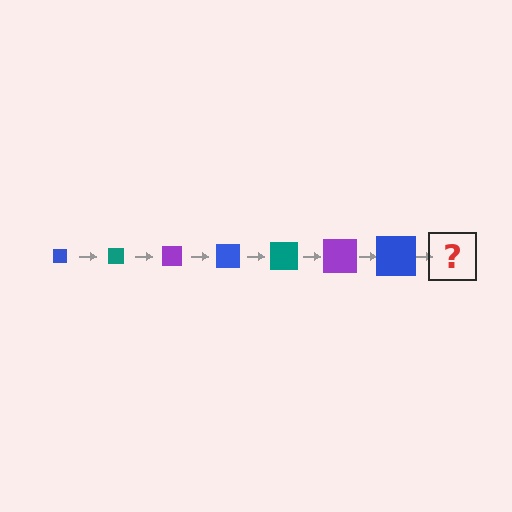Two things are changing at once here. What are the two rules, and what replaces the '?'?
The two rules are that the square grows larger each step and the color cycles through blue, teal, and purple. The '?' should be a teal square, larger than the previous one.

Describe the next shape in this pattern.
It should be a teal square, larger than the previous one.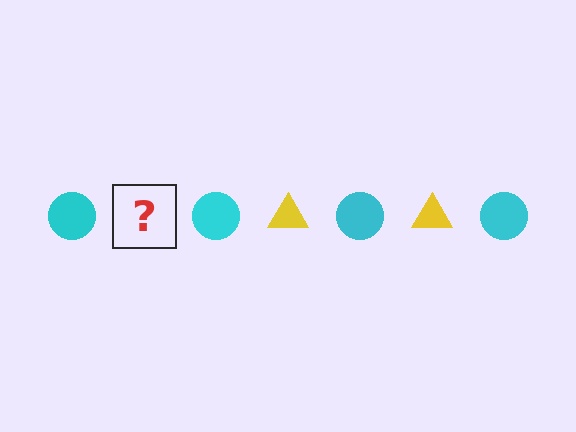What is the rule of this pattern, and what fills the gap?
The rule is that the pattern alternates between cyan circle and yellow triangle. The gap should be filled with a yellow triangle.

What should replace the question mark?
The question mark should be replaced with a yellow triangle.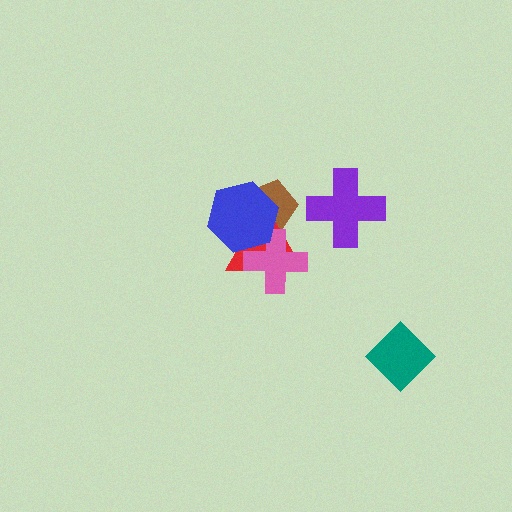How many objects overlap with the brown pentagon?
2 objects overlap with the brown pentagon.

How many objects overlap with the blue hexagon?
3 objects overlap with the blue hexagon.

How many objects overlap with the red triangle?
3 objects overlap with the red triangle.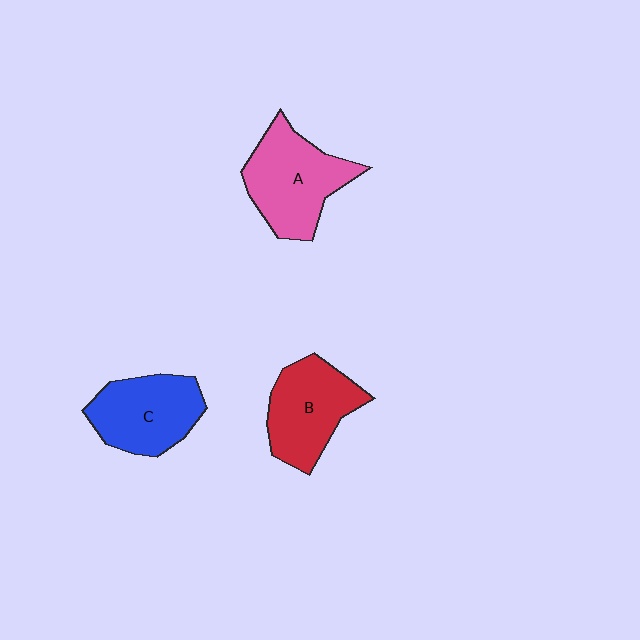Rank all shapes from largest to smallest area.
From largest to smallest: A (pink), B (red), C (blue).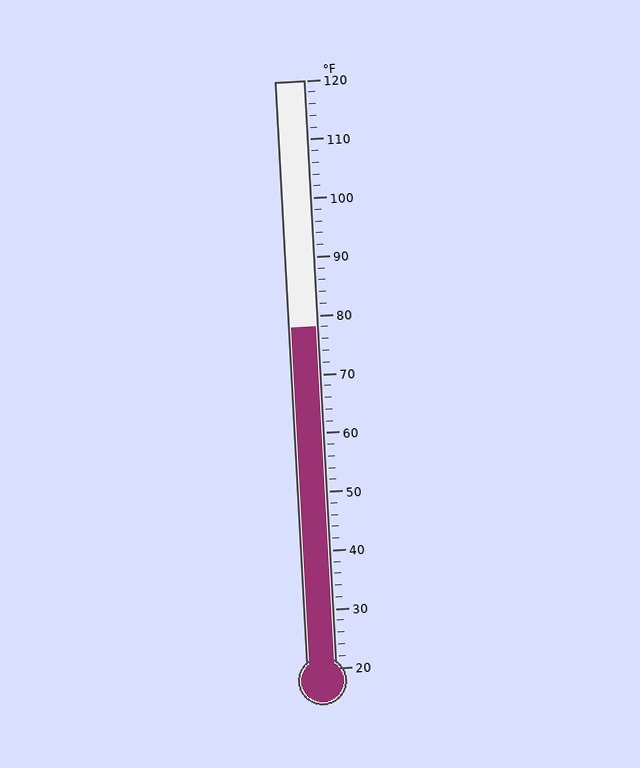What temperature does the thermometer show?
The thermometer shows approximately 78°F.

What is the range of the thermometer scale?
The thermometer scale ranges from 20°F to 120°F.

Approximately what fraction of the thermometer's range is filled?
The thermometer is filled to approximately 60% of its range.